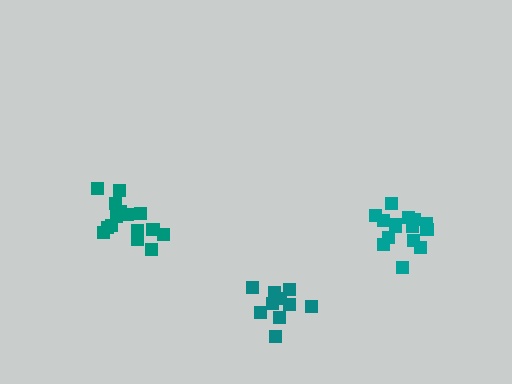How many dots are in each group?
Group 1: 15 dots, Group 2: 15 dots, Group 3: 10 dots (40 total).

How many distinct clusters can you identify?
There are 3 distinct clusters.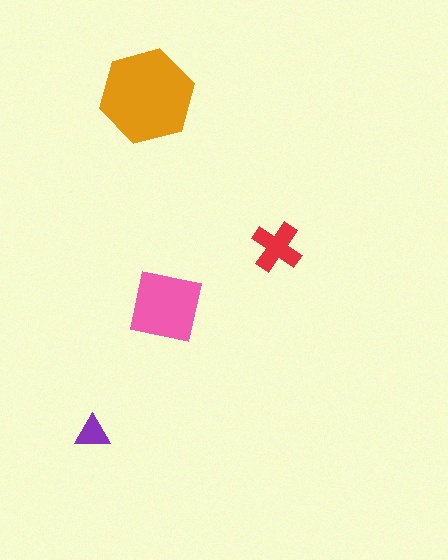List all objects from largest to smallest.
The orange hexagon, the pink square, the red cross, the purple triangle.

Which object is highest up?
The orange hexagon is topmost.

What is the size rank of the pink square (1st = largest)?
2nd.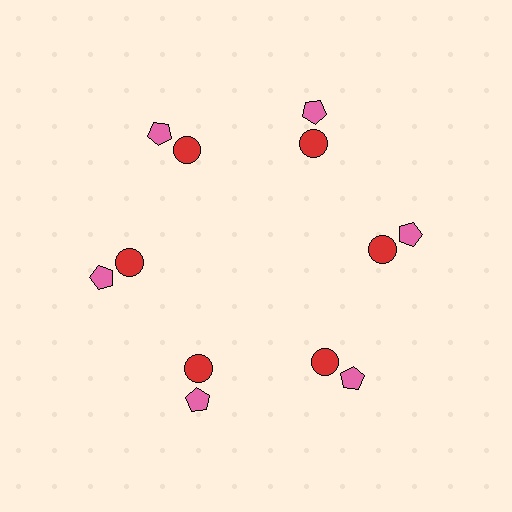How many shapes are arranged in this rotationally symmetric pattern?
There are 12 shapes, arranged in 6 groups of 2.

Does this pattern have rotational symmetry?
Yes, this pattern has 6-fold rotational symmetry. It looks the same after rotating 60 degrees around the center.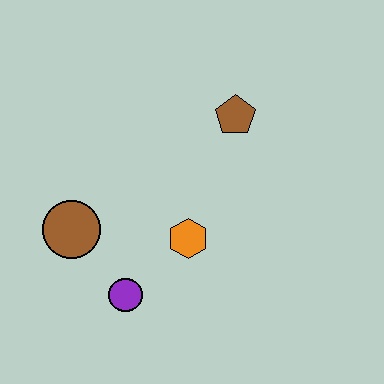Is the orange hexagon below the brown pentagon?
Yes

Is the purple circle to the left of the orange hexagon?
Yes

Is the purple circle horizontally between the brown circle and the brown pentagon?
Yes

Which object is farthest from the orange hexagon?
The brown pentagon is farthest from the orange hexagon.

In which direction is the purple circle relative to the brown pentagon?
The purple circle is below the brown pentagon.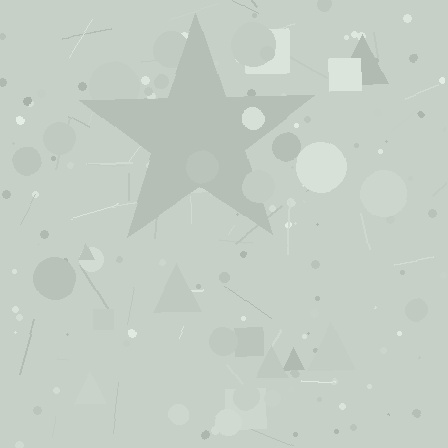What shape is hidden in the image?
A star is hidden in the image.